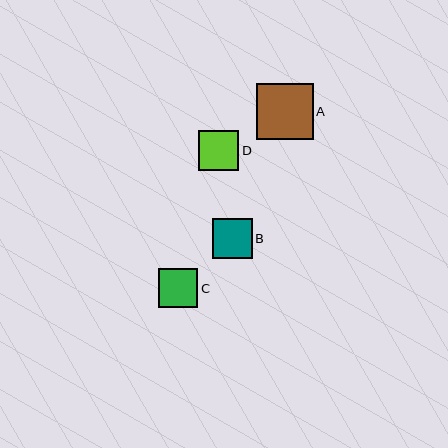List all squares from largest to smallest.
From largest to smallest: A, D, B, C.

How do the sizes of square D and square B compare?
Square D and square B are approximately the same size.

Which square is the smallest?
Square C is the smallest with a size of approximately 39 pixels.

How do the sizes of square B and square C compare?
Square B and square C are approximately the same size.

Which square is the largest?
Square A is the largest with a size of approximately 56 pixels.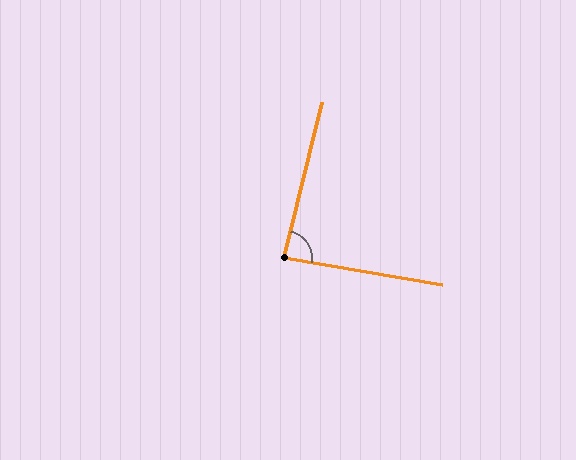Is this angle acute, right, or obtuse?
It is approximately a right angle.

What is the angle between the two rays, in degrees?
Approximately 86 degrees.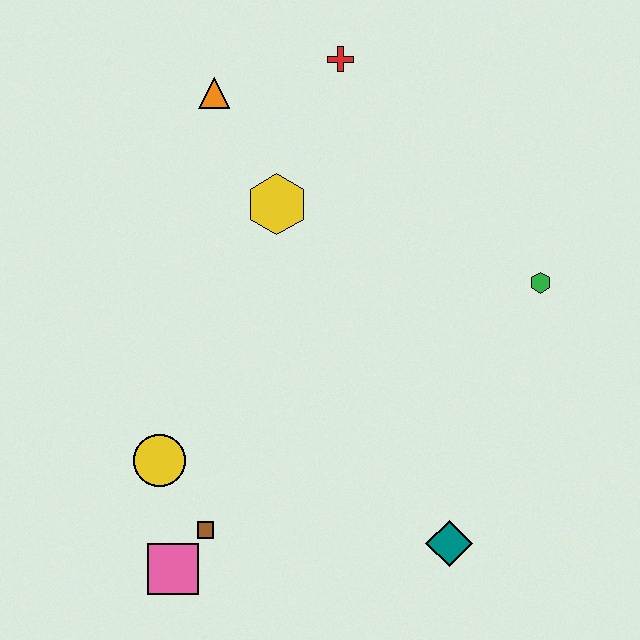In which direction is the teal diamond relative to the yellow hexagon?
The teal diamond is below the yellow hexagon.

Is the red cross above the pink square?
Yes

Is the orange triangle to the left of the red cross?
Yes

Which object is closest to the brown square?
The pink square is closest to the brown square.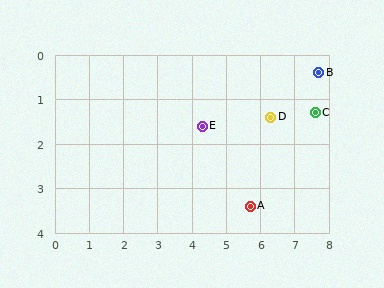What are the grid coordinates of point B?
Point B is at approximately (7.7, 0.4).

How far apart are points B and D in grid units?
Points B and D are about 1.7 grid units apart.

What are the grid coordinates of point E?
Point E is at approximately (4.3, 1.6).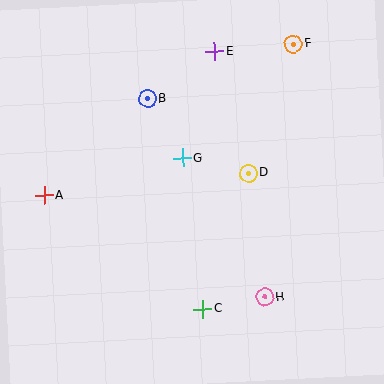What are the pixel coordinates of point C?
Point C is at (203, 309).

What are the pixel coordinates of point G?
Point G is at (183, 158).